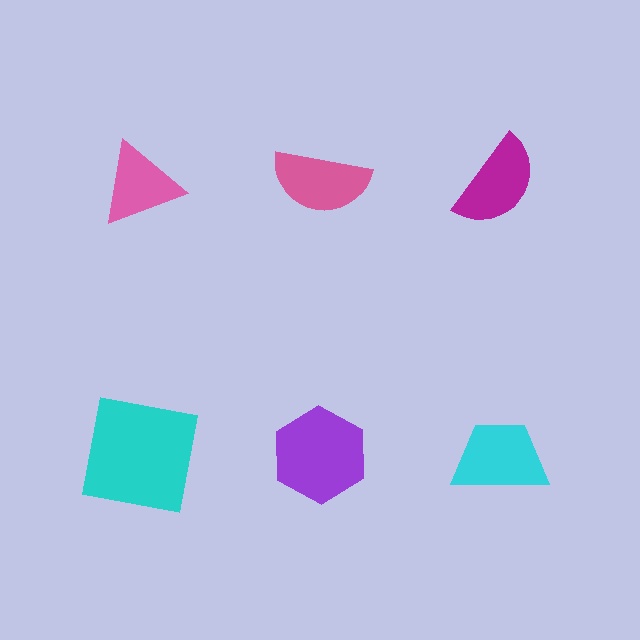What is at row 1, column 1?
A pink triangle.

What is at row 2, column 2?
A purple hexagon.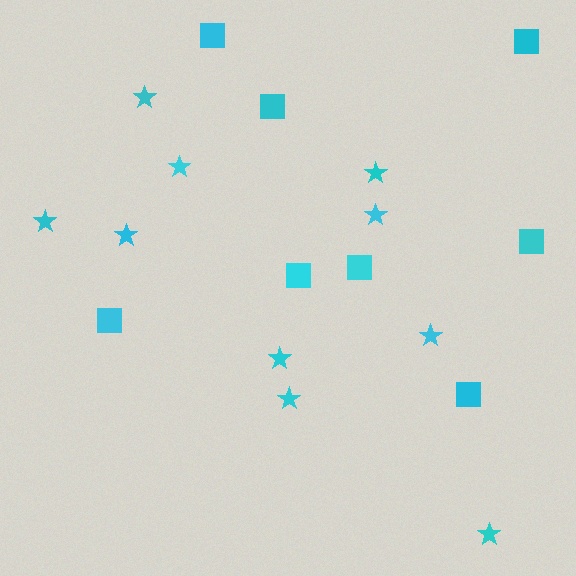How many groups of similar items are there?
There are 2 groups: one group of squares (8) and one group of stars (10).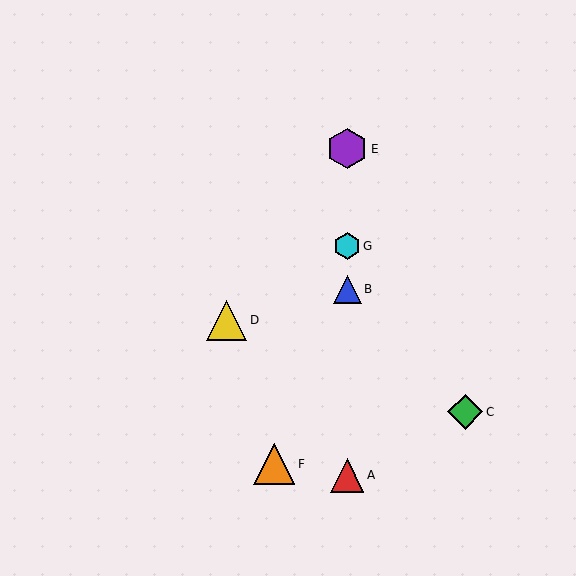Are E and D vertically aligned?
No, E is at x≈347 and D is at x≈227.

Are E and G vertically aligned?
Yes, both are at x≈347.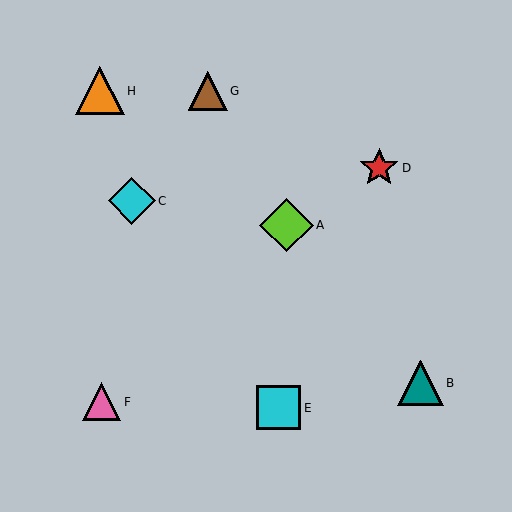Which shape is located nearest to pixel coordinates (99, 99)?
The orange triangle (labeled H) at (100, 91) is nearest to that location.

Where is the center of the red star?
The center of the red star is at (379, 168).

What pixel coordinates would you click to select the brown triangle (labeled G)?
Click at (208, 91) to select the brown triangle G.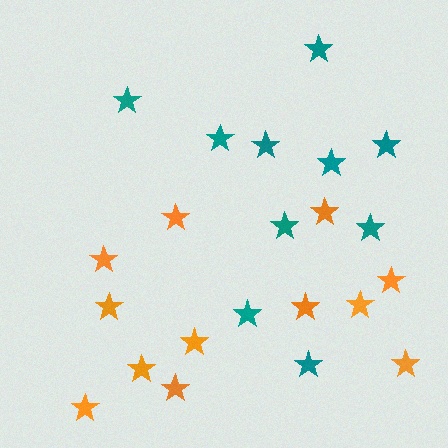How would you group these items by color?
There are 2 groups: one group of teal stars (10) and one group of orange stars (12).